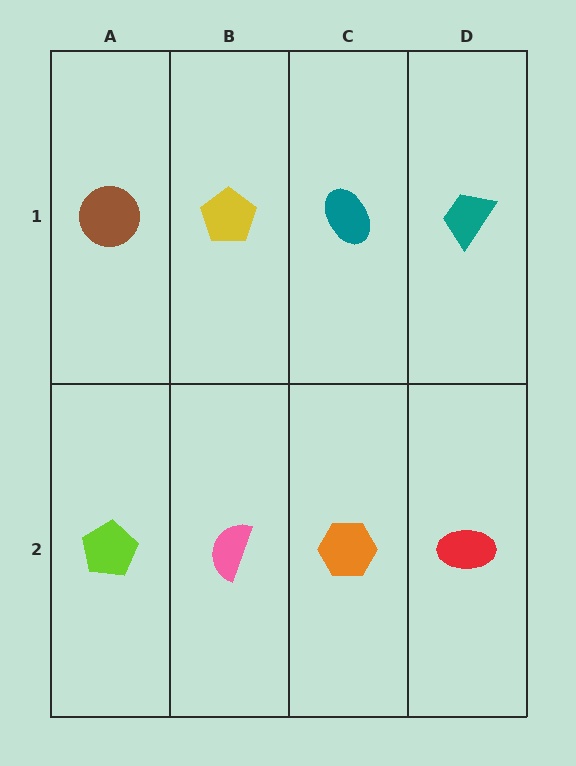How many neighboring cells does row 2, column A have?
2.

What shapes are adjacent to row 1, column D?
A red ellipse (row 2, column D), a teal ellipse (row 1, column C).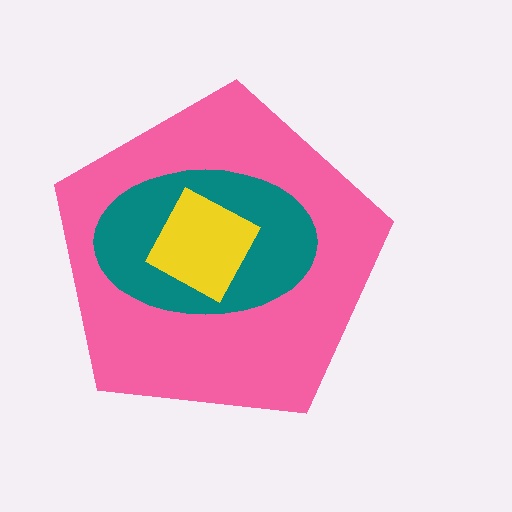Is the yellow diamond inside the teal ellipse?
Yes.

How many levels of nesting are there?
3.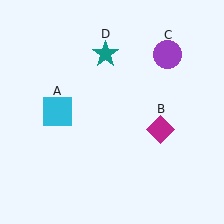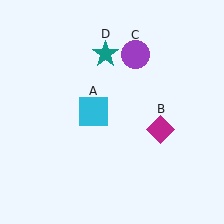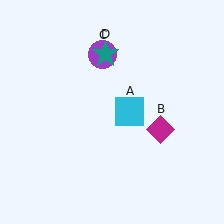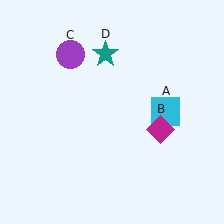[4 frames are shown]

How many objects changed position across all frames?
2 objects changed position: cyan square (object A), purple circle (object C).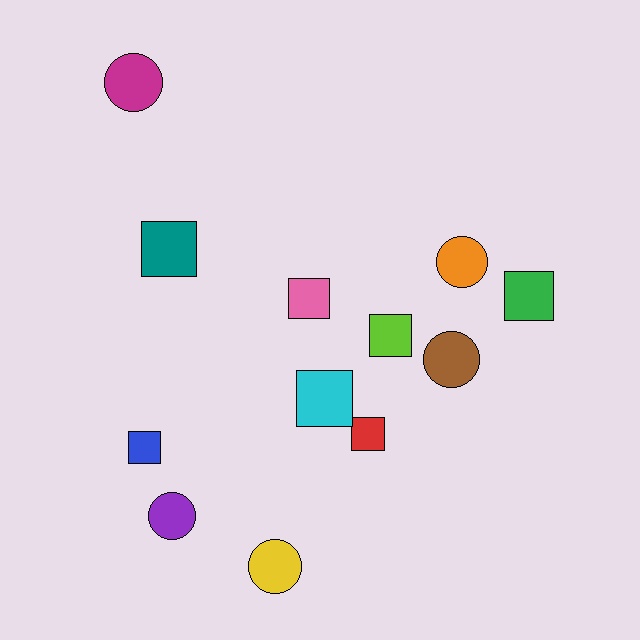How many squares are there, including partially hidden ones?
There are 7 squares.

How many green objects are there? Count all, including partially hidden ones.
There is 1 green object.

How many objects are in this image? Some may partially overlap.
There are 12 objects.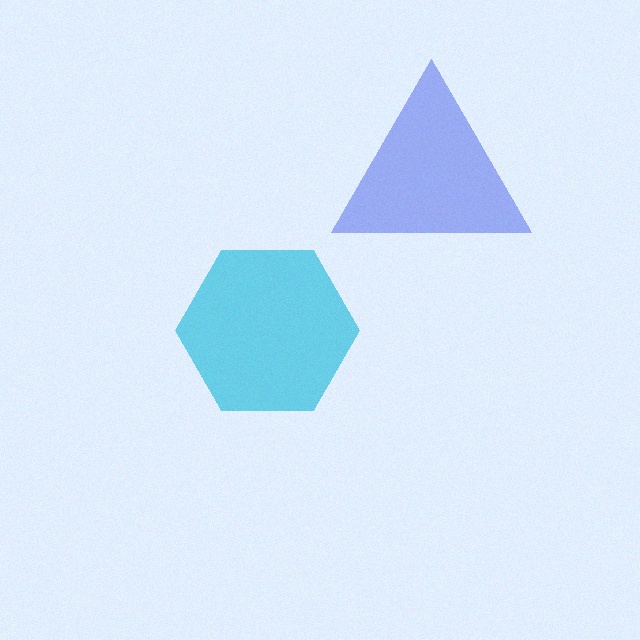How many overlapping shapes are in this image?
There are 2 overlapping shapes in the image.